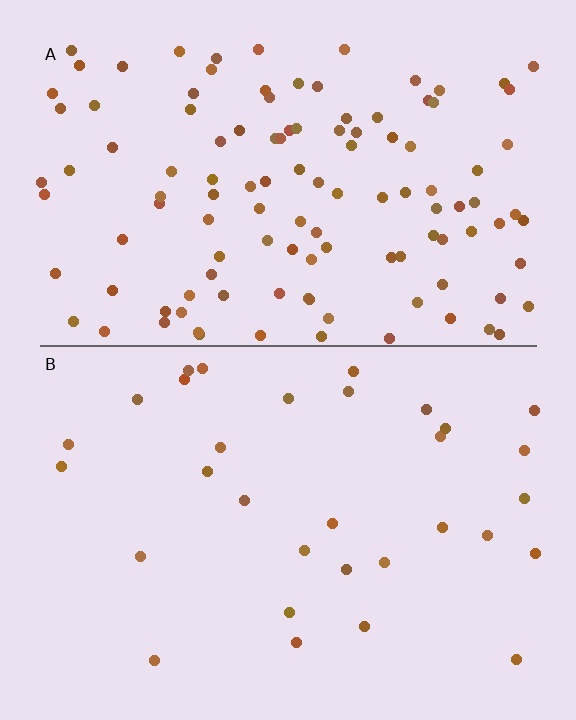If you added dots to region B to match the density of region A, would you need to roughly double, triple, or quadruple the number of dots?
Approximately quadruple.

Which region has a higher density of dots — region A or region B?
A (the top).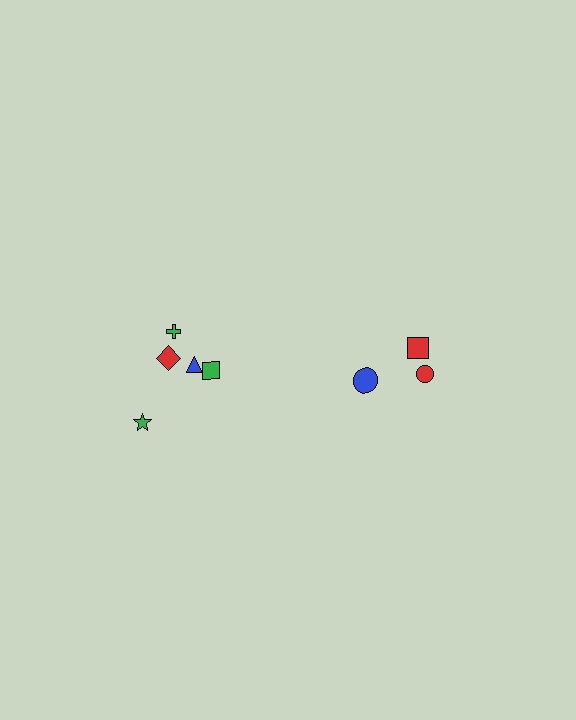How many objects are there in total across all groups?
There are 8 objects.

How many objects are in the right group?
There are 3 objects.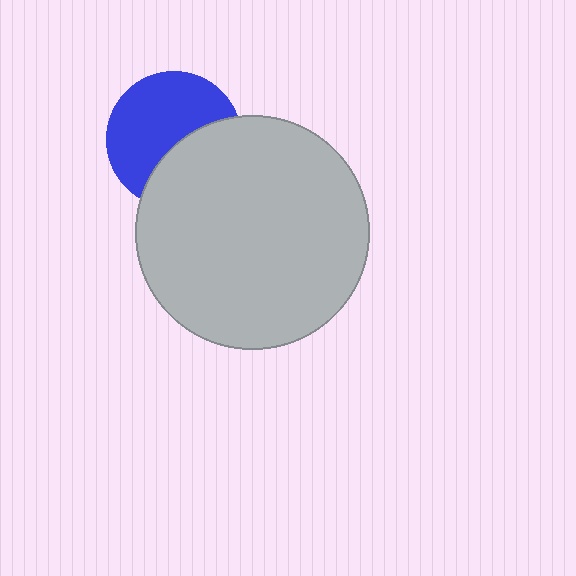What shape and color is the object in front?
The object in front is a light gray circle.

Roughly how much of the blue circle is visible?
About half of it is visible (roughly 60%).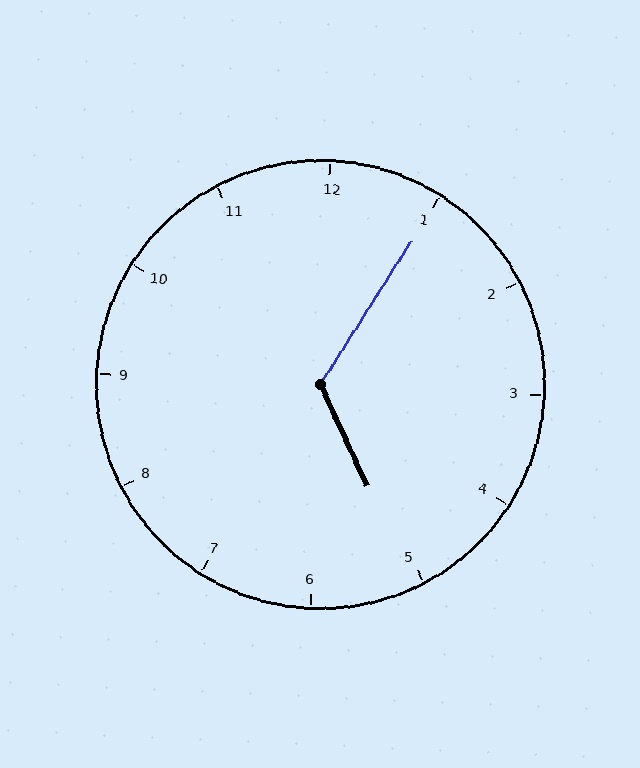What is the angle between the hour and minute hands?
Approximately 122 degrees.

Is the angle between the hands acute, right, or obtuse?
It is obtuse.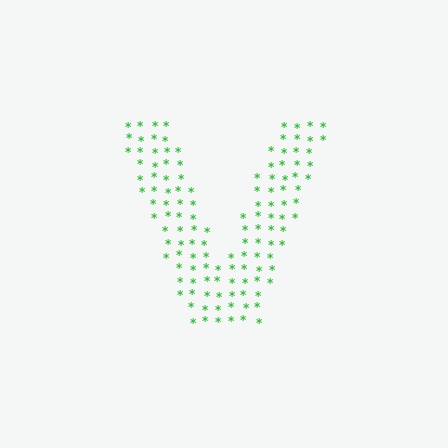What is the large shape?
The large shape is the letter V.